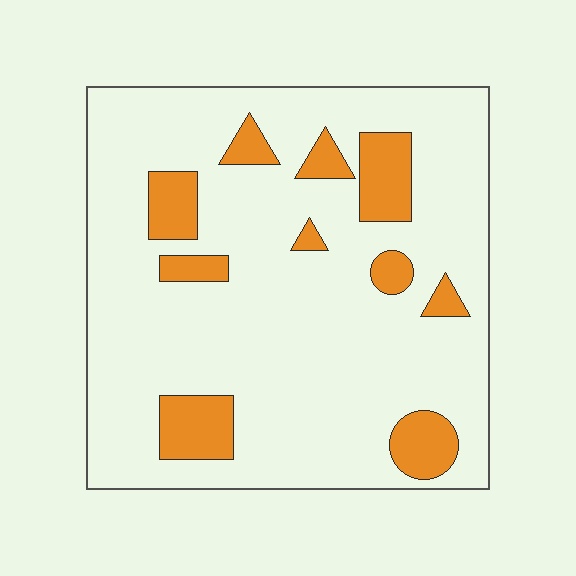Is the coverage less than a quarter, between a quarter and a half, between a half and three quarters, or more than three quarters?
Less than a quarter.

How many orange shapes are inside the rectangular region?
10.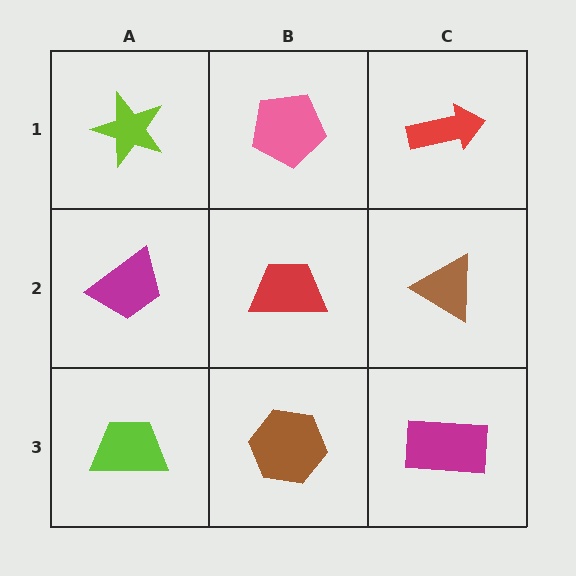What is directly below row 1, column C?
A brown triangle.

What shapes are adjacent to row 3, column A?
A magenta trapezoid (row 2, column A), a brown hexagon (row 3, column B).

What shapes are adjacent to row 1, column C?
A brown triangle (row 2, column C), a pink pentagon (row 1, column B).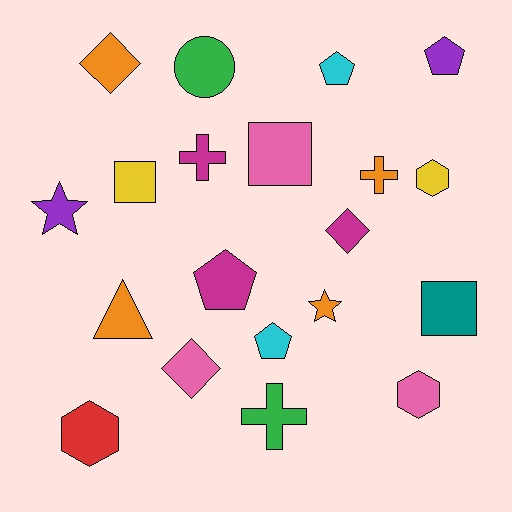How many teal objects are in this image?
There is 1 teal object.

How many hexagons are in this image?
There are 3 hexagons.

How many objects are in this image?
There are 20 objects.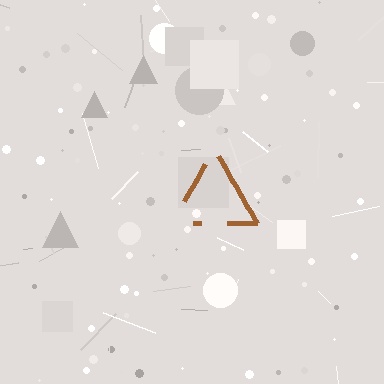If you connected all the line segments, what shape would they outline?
They would outline a triangle.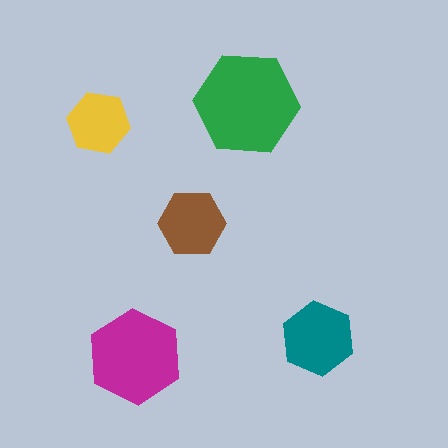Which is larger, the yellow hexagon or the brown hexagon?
The brown one.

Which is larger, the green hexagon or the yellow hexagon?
The green one.